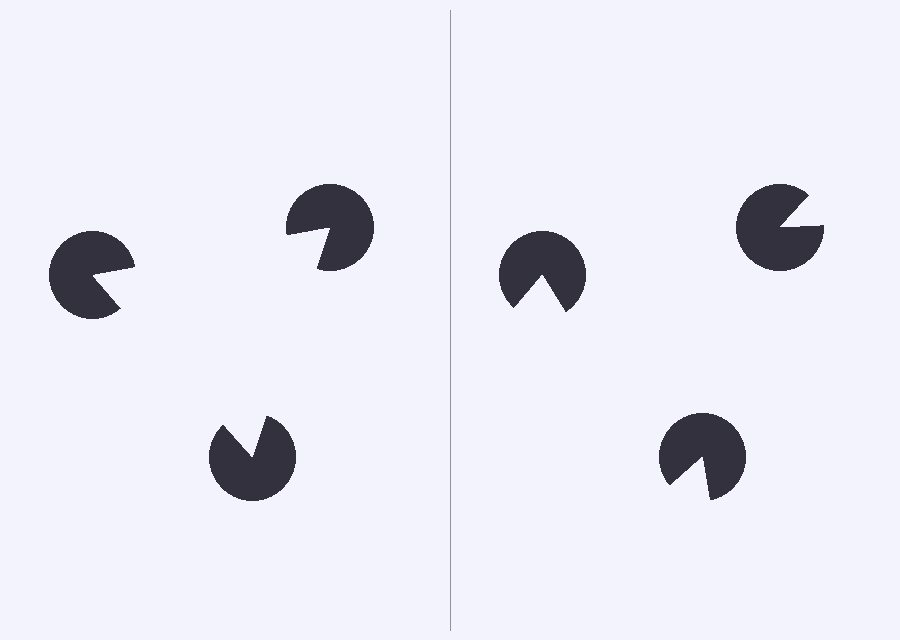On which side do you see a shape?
An illusory triangle appears on the left side. On the right side the wedge cuts are rotated, so no coherent shape forms.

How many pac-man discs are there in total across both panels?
6 — 3 on each side.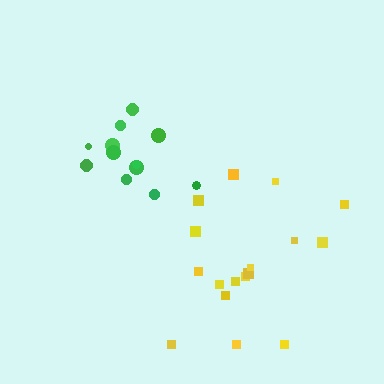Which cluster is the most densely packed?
Green.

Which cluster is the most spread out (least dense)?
Yellow.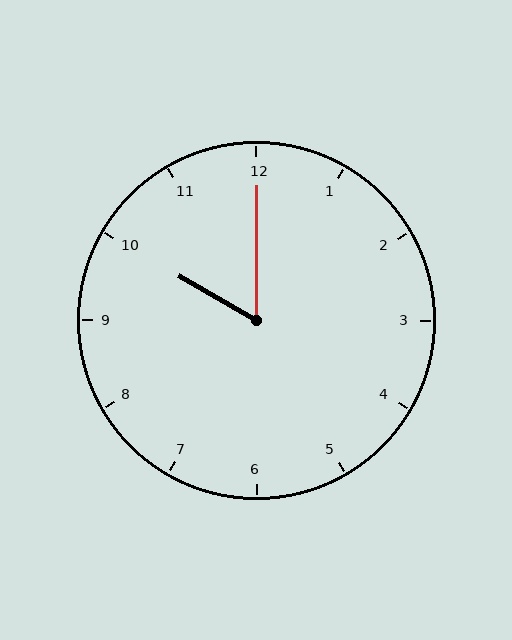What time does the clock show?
10:00.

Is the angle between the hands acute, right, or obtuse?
It is acute.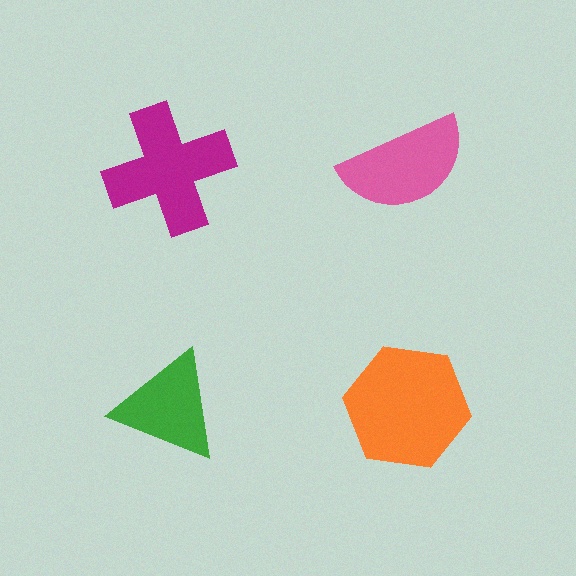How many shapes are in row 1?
2 shapes.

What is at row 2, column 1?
A green triangle.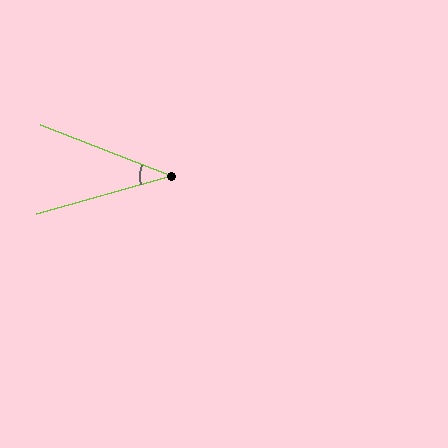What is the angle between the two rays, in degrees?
Approximately 37 degrees.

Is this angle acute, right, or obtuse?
It is acute.